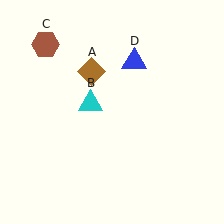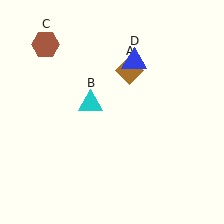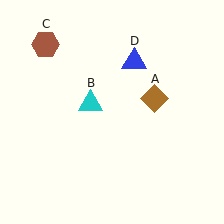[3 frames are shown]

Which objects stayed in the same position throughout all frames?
Cyan triangle (object B) and brown hexagon (object C) and blue triangle (object D) remained stationary.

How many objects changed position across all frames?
1 object changed position: brown diamond (object A).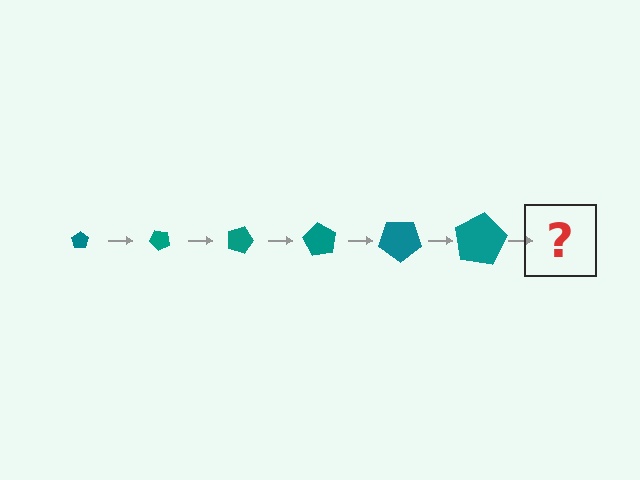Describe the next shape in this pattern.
It should be a pentagon, larger than the previous one and rotated 270 degrees from the start.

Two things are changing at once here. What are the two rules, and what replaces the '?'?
The two rules are that the pentagon grows larger each step and it rotates 45 degrees each step. The '?' should be a pentagon, larger than the previous one and rotated 270 degrees from the start.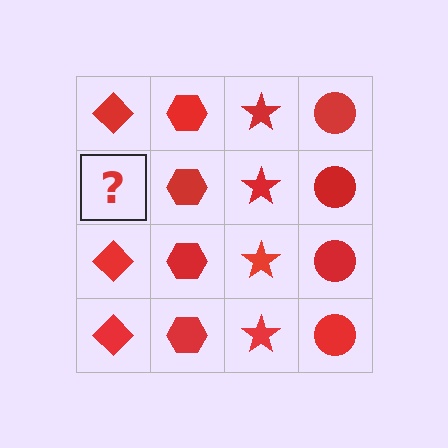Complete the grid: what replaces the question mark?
The question mark should be replaced with a red diamond.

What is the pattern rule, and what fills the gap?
The rule is that each column has a consistent shape. The gap should be filled with a red diamond.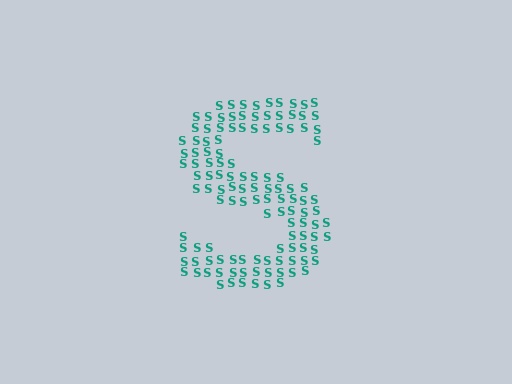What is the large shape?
The large shape is the letter S.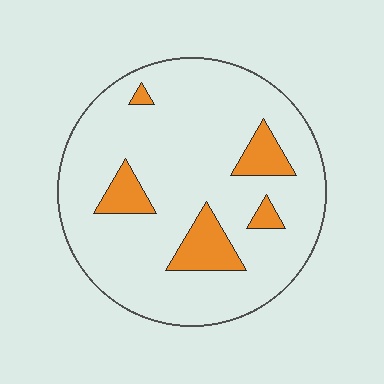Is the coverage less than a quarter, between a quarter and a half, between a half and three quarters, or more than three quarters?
Less than a quarter.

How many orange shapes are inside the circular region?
5.